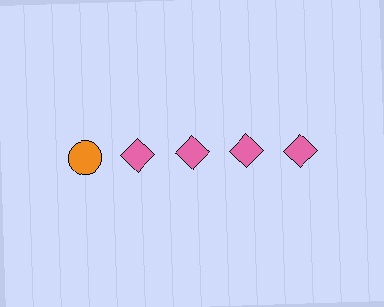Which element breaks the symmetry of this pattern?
The orange circle in the top row, leftmost column breaks the symmetry. All other shapes are pink diamonds.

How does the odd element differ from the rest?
It differs in both color (orange instead of pink) and shape (circle instead of diamond).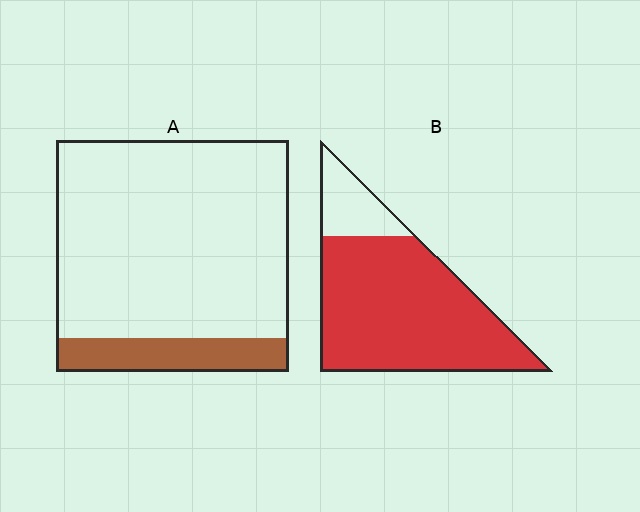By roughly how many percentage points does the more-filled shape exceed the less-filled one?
By roughly 70 percentage points (B over A).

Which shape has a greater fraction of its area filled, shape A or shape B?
Shape B.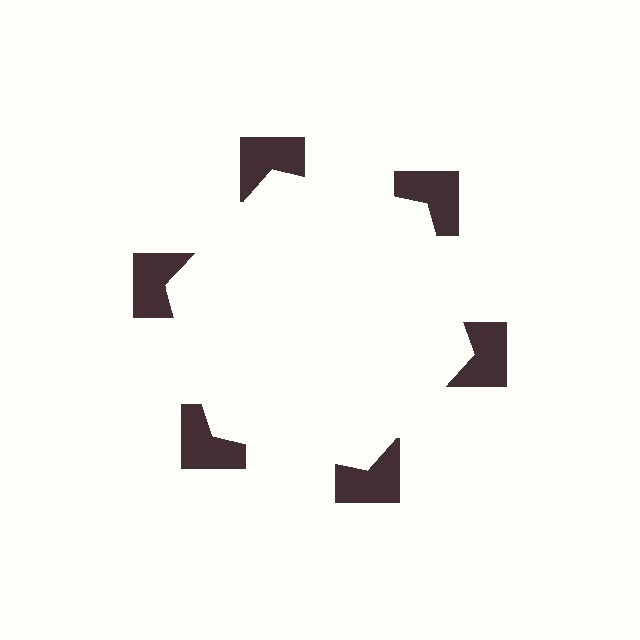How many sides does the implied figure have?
6 sides.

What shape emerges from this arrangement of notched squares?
An illusory hexagon — its edges are inferred from the aligned wedge cuts in the notched squares, not physically drawn.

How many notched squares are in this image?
There are 6 — one at each vertex of the illusory hexagon.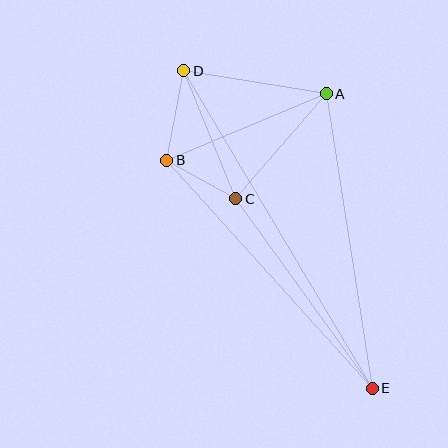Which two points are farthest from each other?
Points D and E are farthest from each other.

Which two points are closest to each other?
Points B and C are closest to each other.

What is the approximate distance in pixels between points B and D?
The distance between B and D is approximately 91 pixels.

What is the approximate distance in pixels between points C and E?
The distance between C and E is approximately 234 pixels.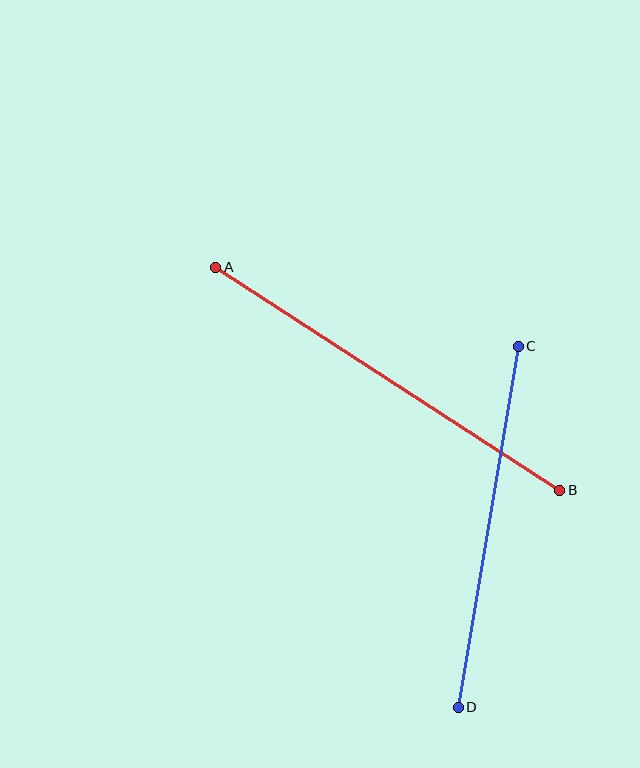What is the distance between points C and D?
The distance is approximately 366 pixels.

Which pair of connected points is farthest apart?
Points A and B are farthest apart.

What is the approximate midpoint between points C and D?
The midpoint is at approximately (488, 527) pixels.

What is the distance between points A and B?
The distance is approximately 410 pixels.